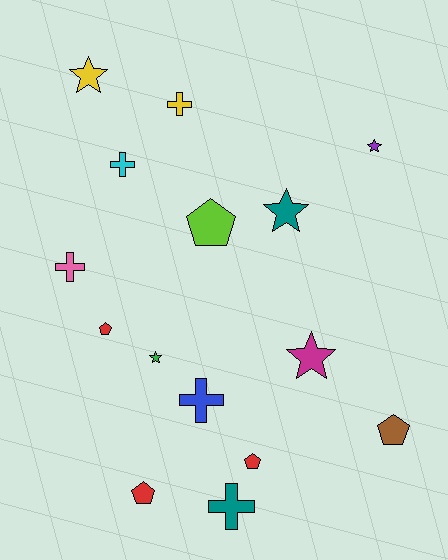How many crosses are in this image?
There are 5 crosses.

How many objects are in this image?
There are 15 objects.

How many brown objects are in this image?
There is 1 brown object.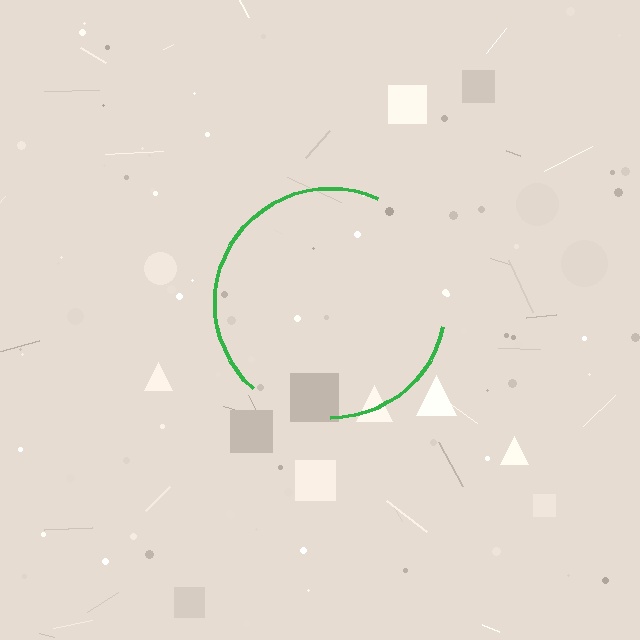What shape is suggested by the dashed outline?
The dashed outline suggests a circle.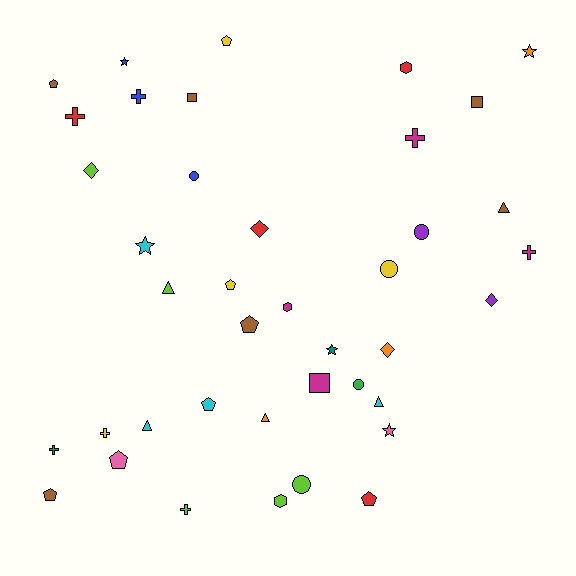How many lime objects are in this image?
There are 5 lime objects.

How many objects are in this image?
There are 40 objects.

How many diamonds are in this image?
There are 4 diamonds.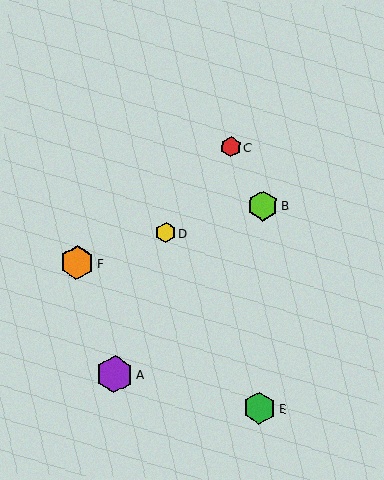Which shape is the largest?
The purple hexagon (labeled A) is the largest.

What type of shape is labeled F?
Shape F is an orange hexagon.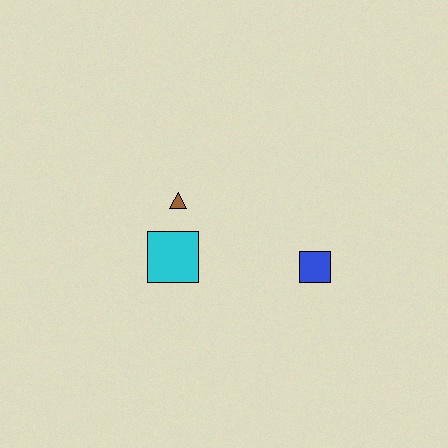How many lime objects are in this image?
There are no lime objects.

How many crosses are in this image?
There are no crosses.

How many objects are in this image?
There are 3 objects.